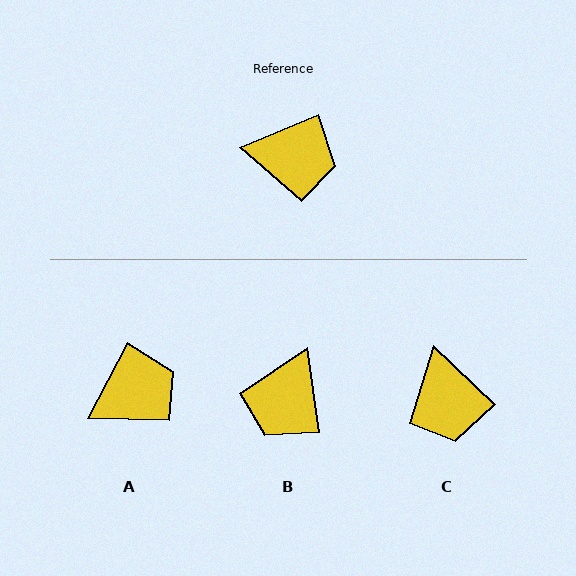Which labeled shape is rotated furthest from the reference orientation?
B, about 105 degrees away.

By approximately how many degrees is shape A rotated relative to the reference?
Approximately 39 degrees counter-clockwise.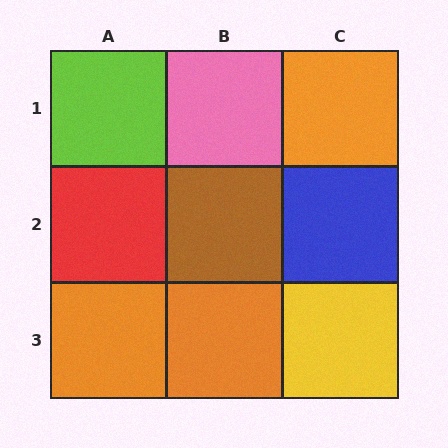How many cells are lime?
1 cell is lime.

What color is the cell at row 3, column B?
Orange.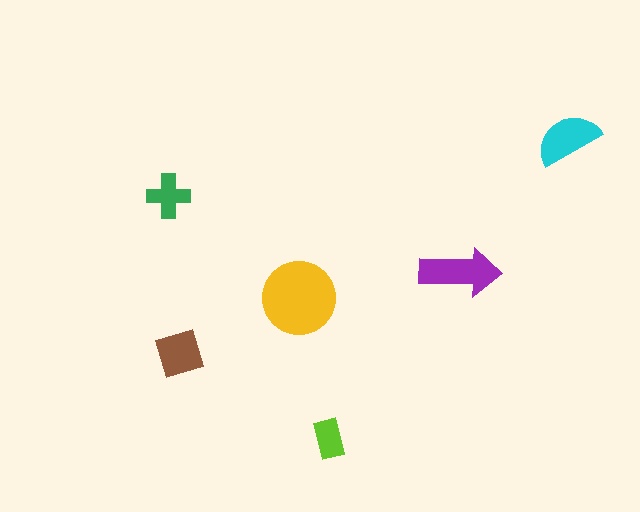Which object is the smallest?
The lime rectangle.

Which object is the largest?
The yellow circle.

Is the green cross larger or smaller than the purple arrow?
Smaller.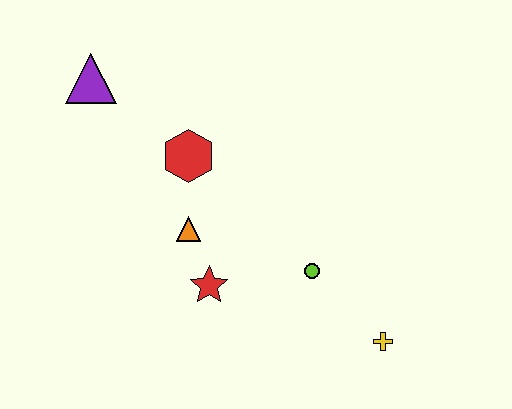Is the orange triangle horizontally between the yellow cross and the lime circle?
No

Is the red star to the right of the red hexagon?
Yes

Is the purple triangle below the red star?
No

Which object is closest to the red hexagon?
The orange triangle is closest to the red hexagon.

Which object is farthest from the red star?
The purple triangle is farthest from the red star.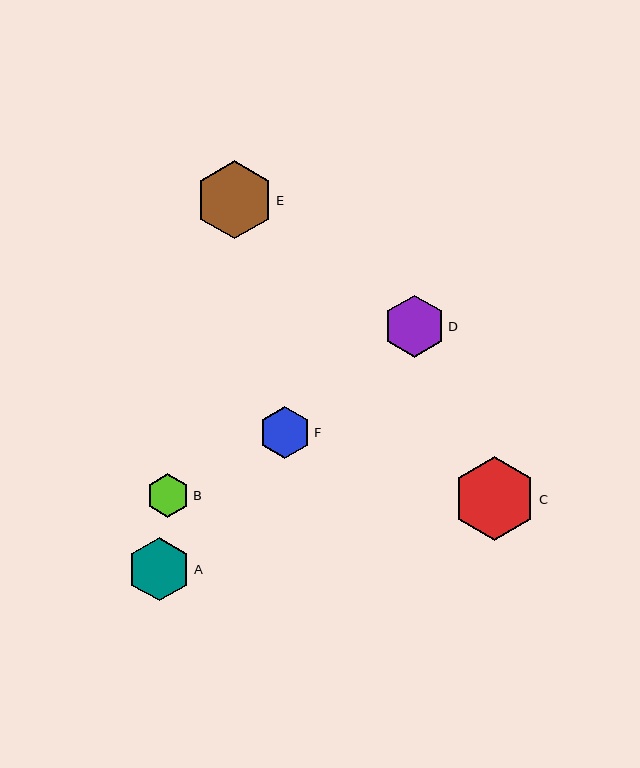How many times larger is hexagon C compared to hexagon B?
Hexagon C is approximately 1.9 times the size of hexagon B.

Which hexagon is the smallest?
Hexagon B is the smallest with a size of approximately 44 pixels.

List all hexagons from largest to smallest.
From largest to smallest: C, E, A, D, F, B.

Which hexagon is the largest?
Hexagon C is the largest with a size of approximately 84 pixels.